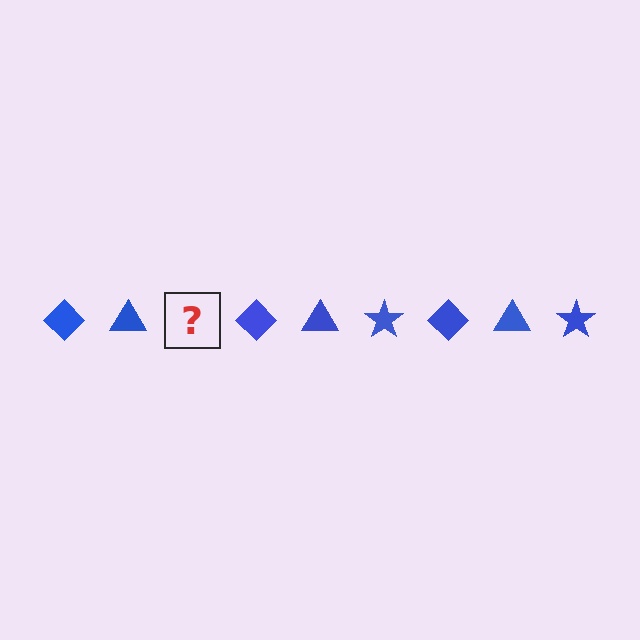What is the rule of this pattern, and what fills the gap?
The rule is that the pattern cycles through diamond, triangle, star shapes in blue. The gap should be filled with a blue star.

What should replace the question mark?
The question mark should be replaced with a blue star.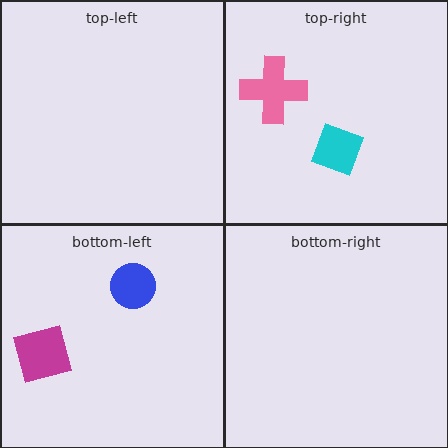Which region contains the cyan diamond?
The top-right region.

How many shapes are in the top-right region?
2.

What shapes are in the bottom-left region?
The blue circle, the magenta square.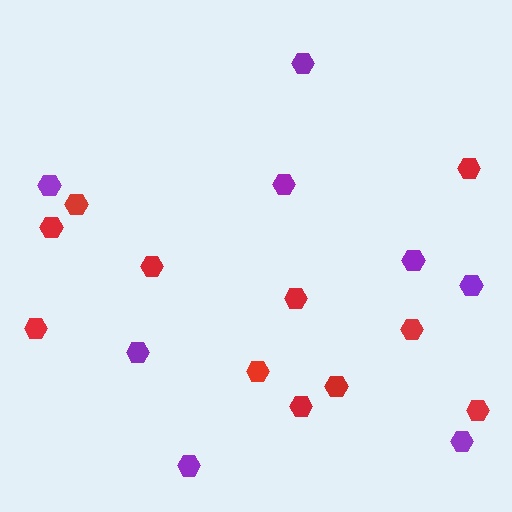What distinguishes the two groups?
There are 2 groups: one group of purple hexagons (8) and one group of red hexagons (11).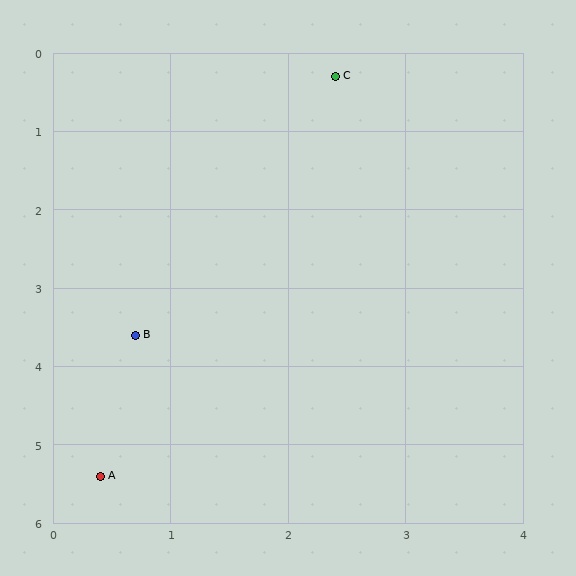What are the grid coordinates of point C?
Point C is at approximately (2.4, 0.3).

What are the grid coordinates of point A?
Point A is at approximately (0.4, 5.4).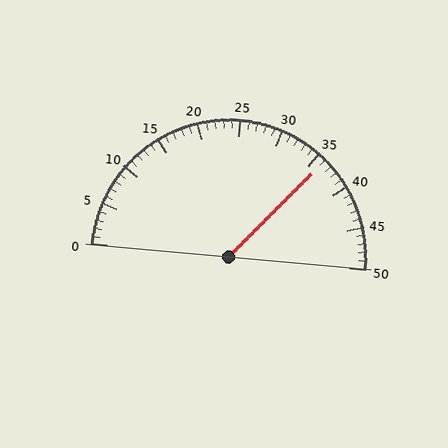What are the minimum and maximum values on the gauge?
The gauge ranges from 0 to 50.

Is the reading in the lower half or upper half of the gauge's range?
The reading is in the upper half of the range (0 to 50).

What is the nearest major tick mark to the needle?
The nearest major tick mark is 35.